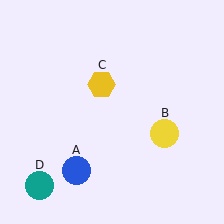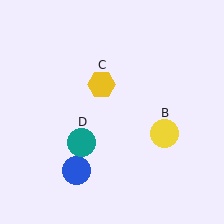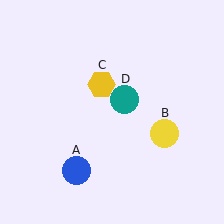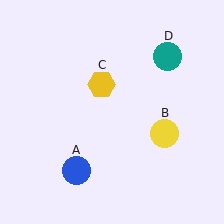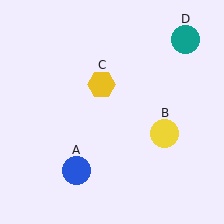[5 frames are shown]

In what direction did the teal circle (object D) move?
The teal circle (object D) moved up and to the right.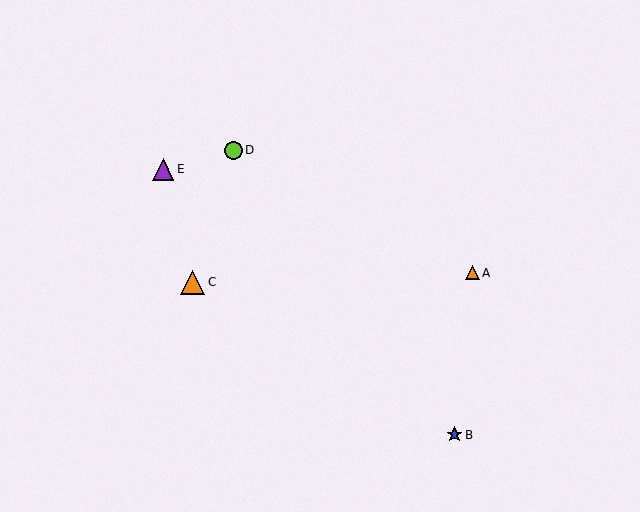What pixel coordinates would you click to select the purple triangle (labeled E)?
Click at (163, 170) to select the purple triangle E.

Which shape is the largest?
The orange triangle (labeled C) is the largest.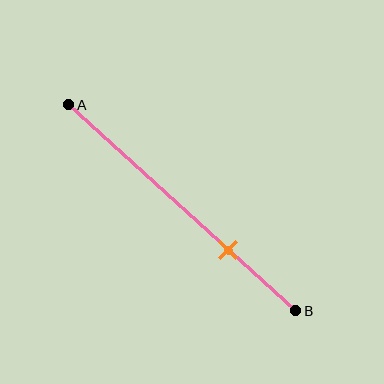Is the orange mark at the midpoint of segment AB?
No, the mark is at about 70% from A, not at the 50% midpoint.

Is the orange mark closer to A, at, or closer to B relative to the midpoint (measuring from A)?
The orange mark is closer to point B than the midpoint of segment AB.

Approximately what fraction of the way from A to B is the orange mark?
The orange mark is approximately 70% of the way from A to B.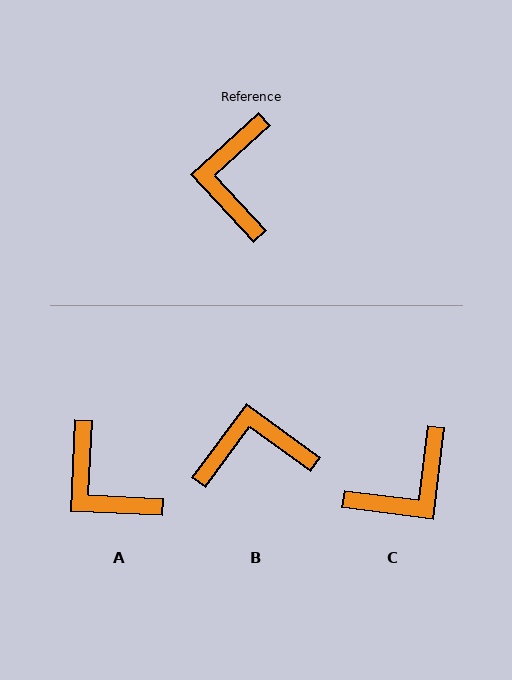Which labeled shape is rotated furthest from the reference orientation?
C, about 130 degrees away.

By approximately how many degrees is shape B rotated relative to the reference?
Approximately 79 degrees clockwise.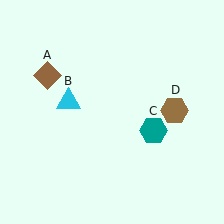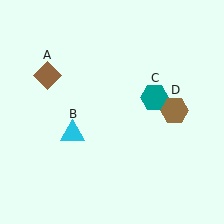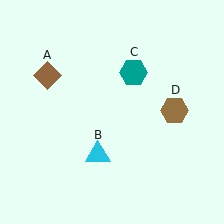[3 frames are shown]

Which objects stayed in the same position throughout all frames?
Brown diamond (object A) and brown hexagon (object D) remained stationary.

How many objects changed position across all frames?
2 objects changed position: cyan triangle (object B), teal hexagon (object C).